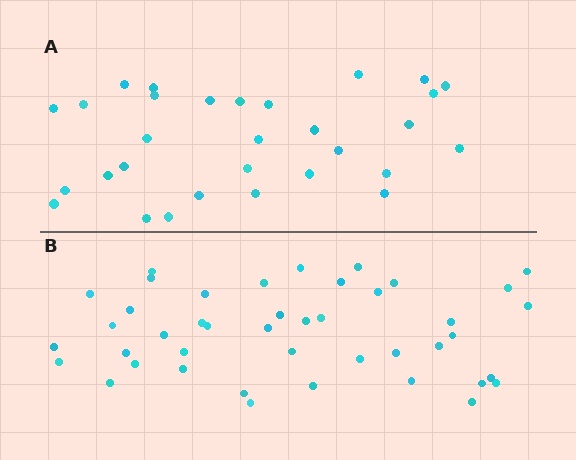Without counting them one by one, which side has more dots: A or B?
Region B (the bottom region) has more dots.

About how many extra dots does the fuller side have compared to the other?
Region B has approximately 15 more dots than region A.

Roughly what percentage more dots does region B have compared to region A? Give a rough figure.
About 45% more.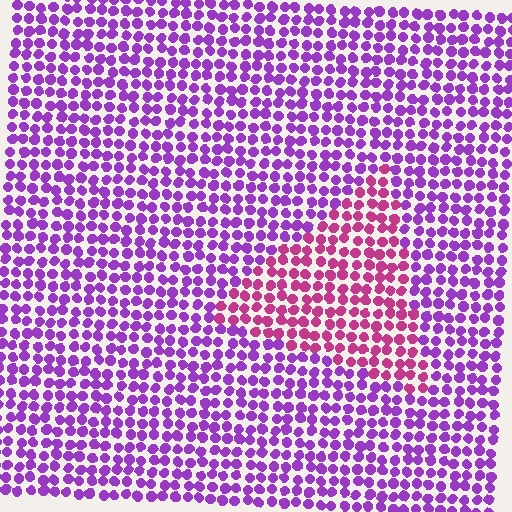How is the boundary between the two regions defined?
The boundary is defined purely by a slight shift in hue (about 42 degrees). Spacing, size, and orientation are identical on both sides.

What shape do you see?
I see a triangle.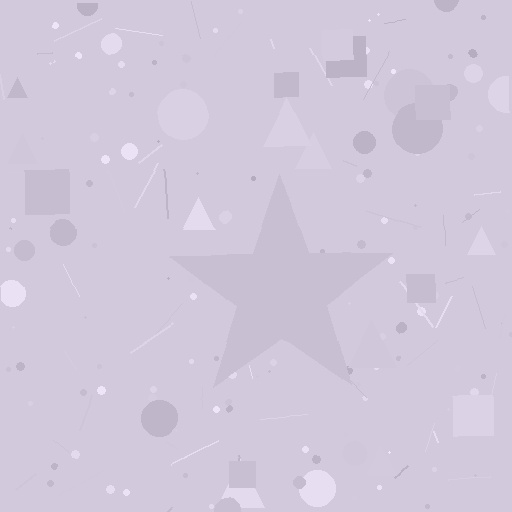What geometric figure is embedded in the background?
A star is embedded in the background.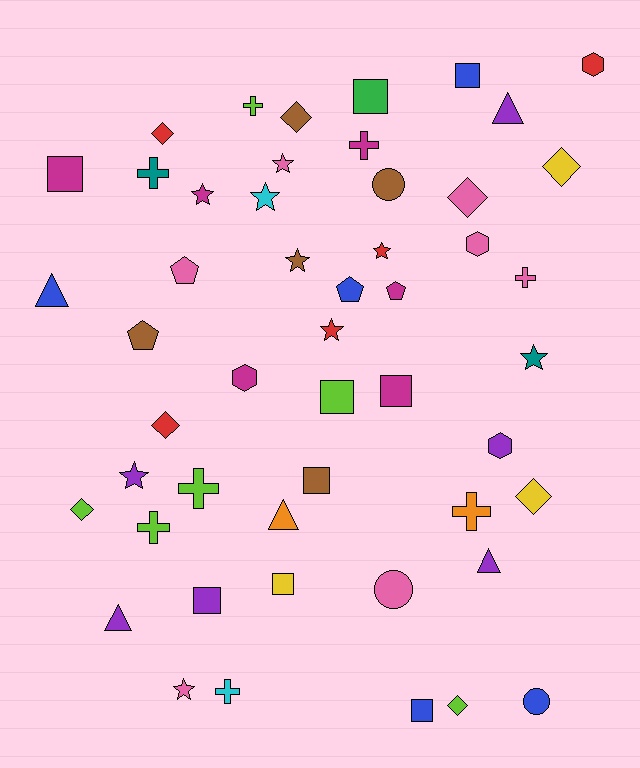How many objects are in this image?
There are 50 objects.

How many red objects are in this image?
There are 5 red objects.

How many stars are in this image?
There are 9 stars.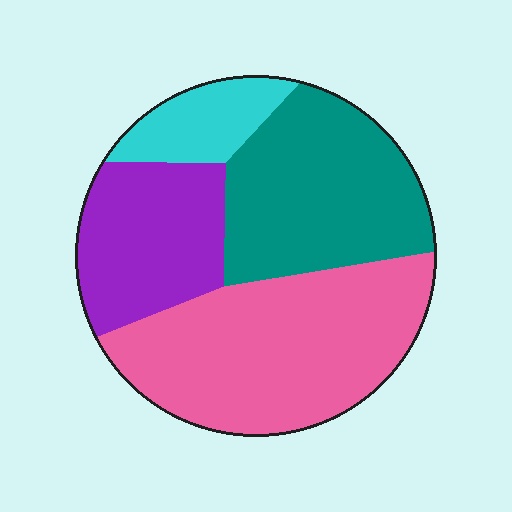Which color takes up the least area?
Cyan, at roughly 10%.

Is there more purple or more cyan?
Purple.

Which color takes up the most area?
Pink, at roughly 40%.